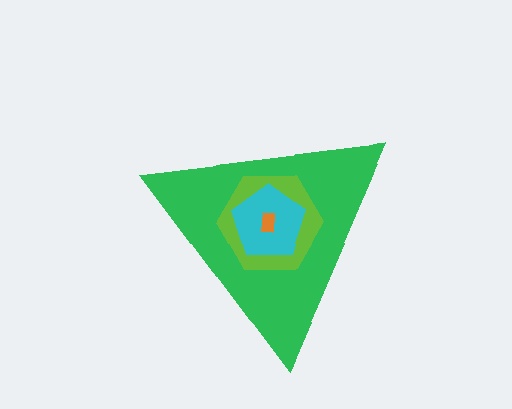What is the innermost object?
The orange rectangle.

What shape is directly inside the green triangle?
The lime hexagon.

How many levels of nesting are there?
4.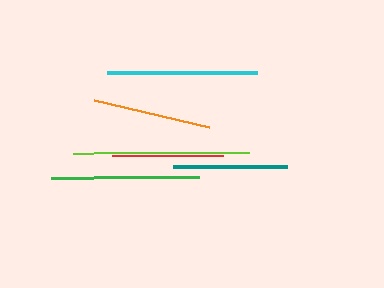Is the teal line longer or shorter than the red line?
The teal line is longer than the red line.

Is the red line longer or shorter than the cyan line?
The cyan line is longer than the red line.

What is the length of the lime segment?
The lime segment is approximately 175 pixels long.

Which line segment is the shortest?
The red line is the shortest at approximately 111 pixels.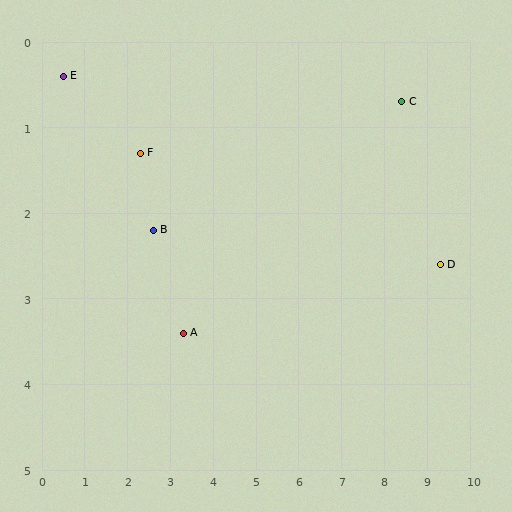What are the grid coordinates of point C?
Point C is at approximately (8.4, 0.7).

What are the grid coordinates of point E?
Point E is at approximately (0.5, 0.4).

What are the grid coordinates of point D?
Point D is at approximately (9.3, 2.6).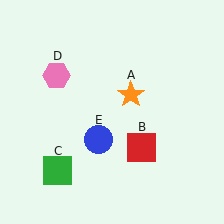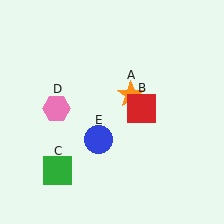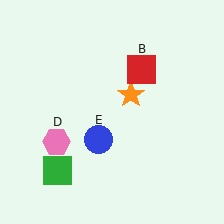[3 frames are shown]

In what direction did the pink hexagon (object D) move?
The pink hexagon (object D) moved down.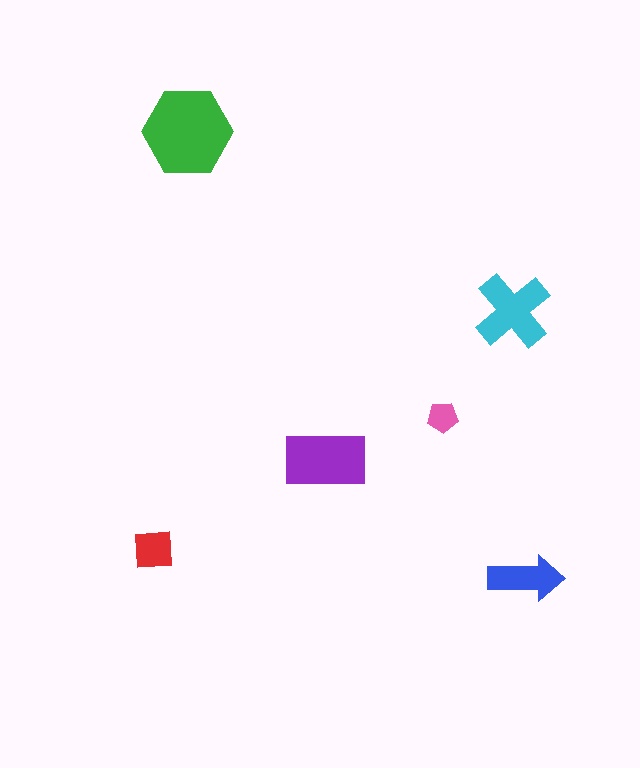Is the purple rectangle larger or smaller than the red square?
Larger.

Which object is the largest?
The green hexagon.